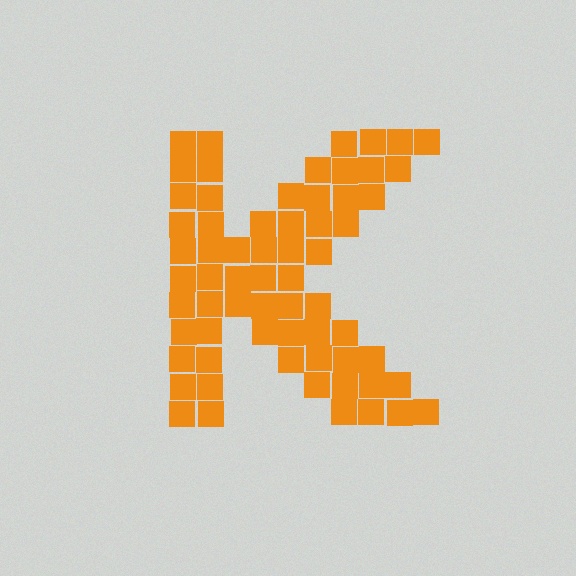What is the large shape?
The large shape is the letter K.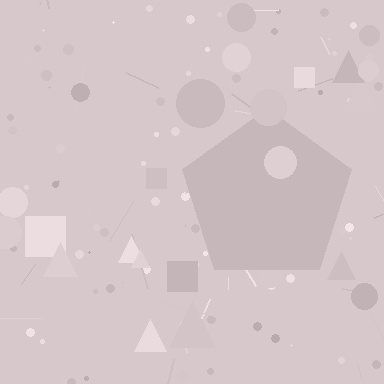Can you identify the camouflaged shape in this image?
The camouflaged shape is a pentagon.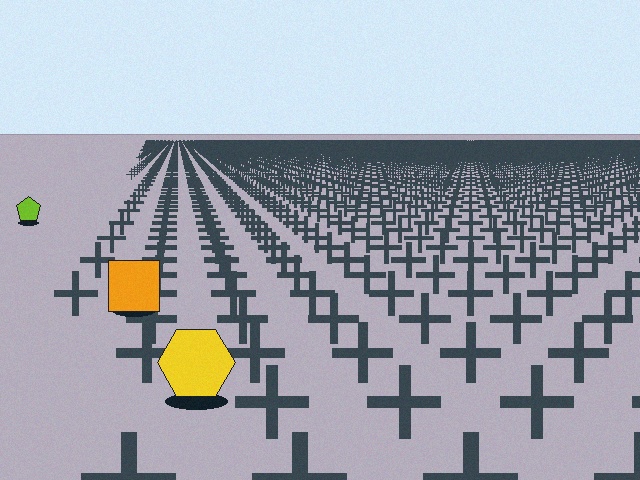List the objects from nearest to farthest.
From nearest to farthest: the yellow hexagon, the orange square, the lime pentagon.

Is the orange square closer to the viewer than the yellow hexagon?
No. The yellow hexagon is closer — you can tell from the texture gradient: the ground texture is coarser near it.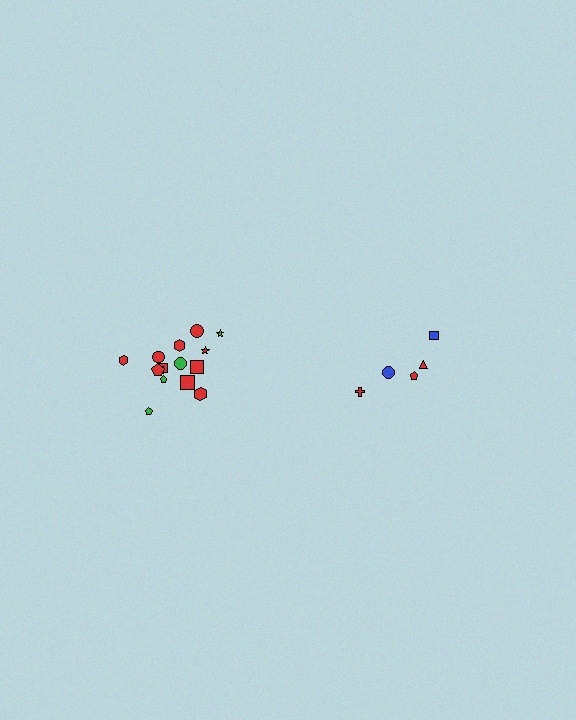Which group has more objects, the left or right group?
The left group.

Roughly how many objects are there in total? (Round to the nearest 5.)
Roughly 20 objects in total.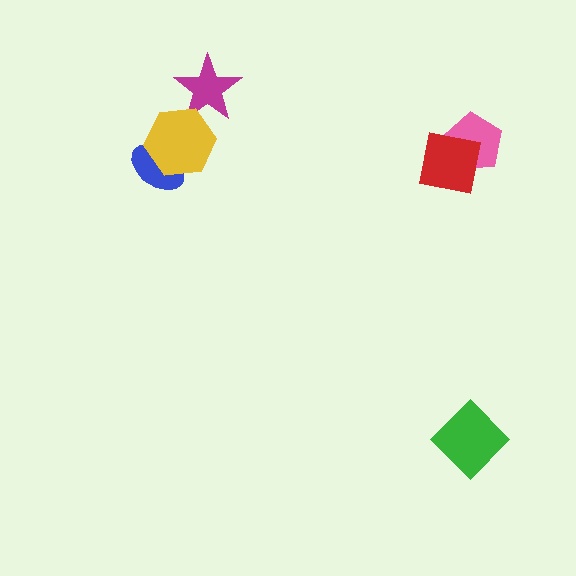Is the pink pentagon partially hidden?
Yes, it is partially covered by another shape.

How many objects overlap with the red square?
1 object overlaps with the red square.